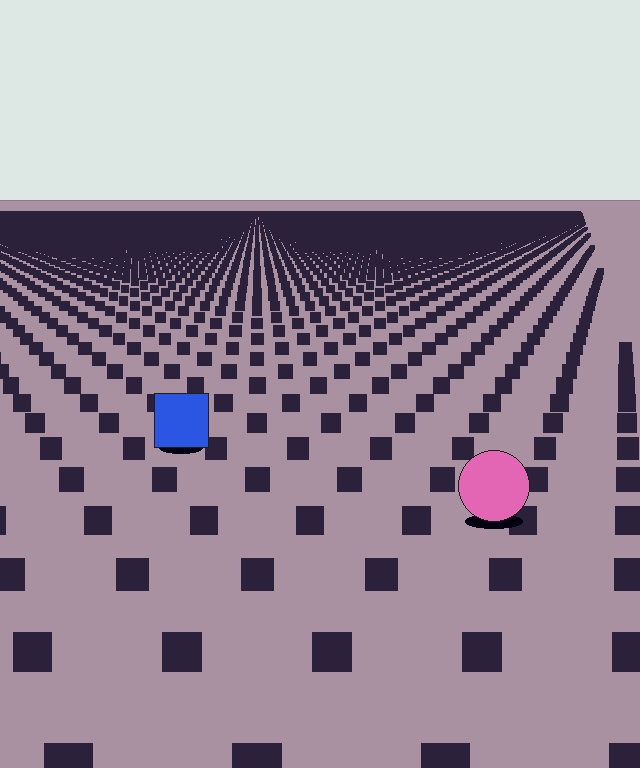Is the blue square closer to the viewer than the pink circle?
No. The pink circle is closer — you can tell from the texture gradient: the ground texture is coarser near it.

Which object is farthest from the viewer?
The blue square is farthest from the viewer. It appears smaller and the ground texture around it is denser.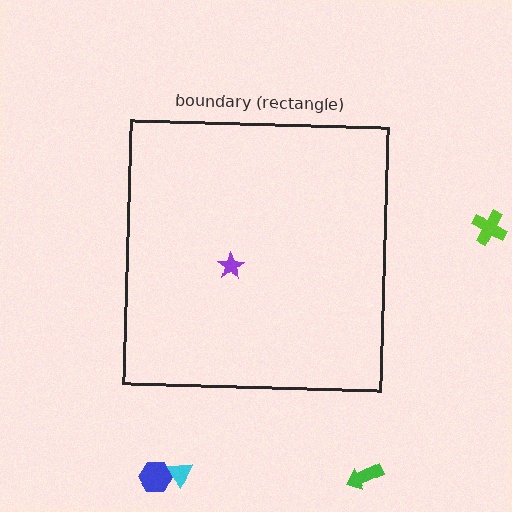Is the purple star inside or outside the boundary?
Inside.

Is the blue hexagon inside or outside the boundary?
Outside.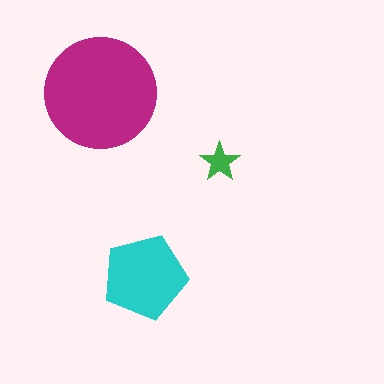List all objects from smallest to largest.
The green star, the cyan pentagon, the magenta circle.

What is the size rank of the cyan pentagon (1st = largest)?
2nd.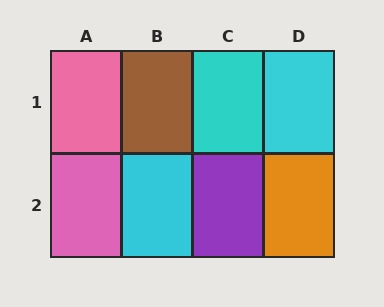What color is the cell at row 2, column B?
Cyan.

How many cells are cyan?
3 cells are cyan.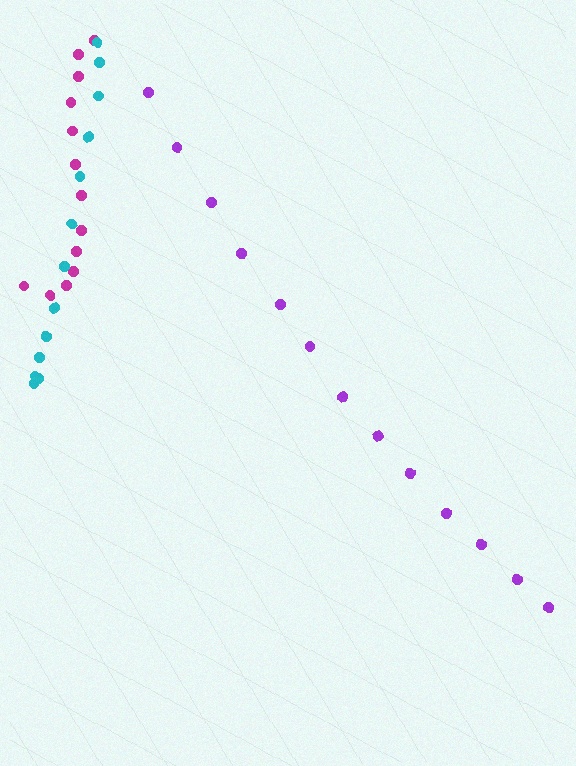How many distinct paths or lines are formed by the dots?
There are 3 distinct paths.